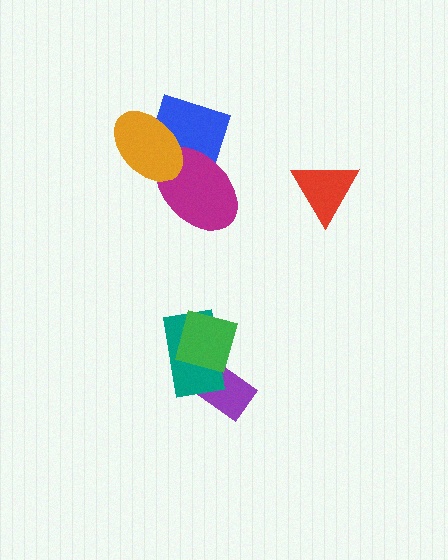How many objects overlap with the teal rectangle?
2 objects overlap with the teal rectangle.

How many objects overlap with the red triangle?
0 objects overlap with the red triangle.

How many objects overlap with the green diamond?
2 objects overlap with the green diamond.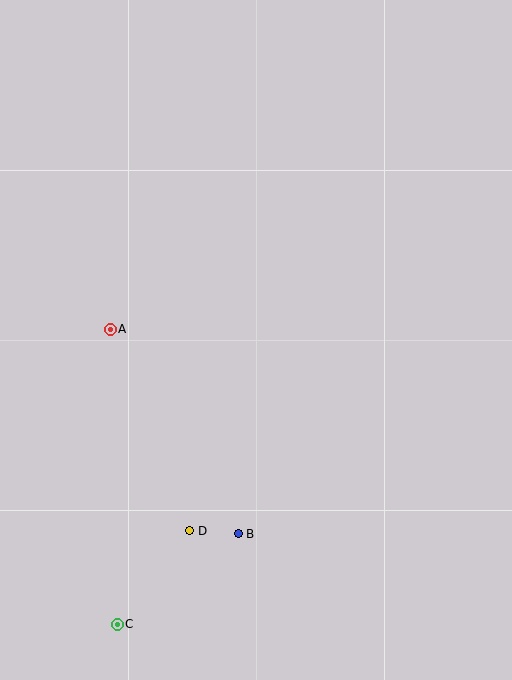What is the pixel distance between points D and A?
The distance between D and A is 216 pixels.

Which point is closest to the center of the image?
Point A at (110, 329) is closest to the center.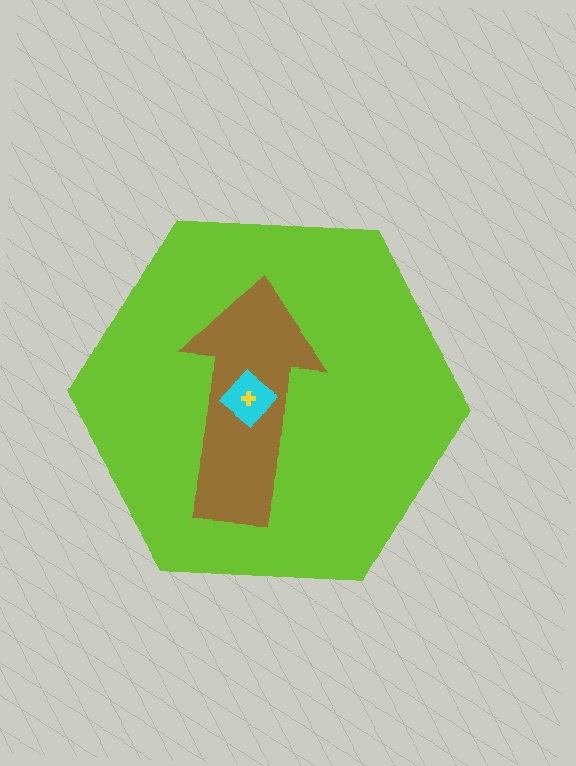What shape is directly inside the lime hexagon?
The brown arrow.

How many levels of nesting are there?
4.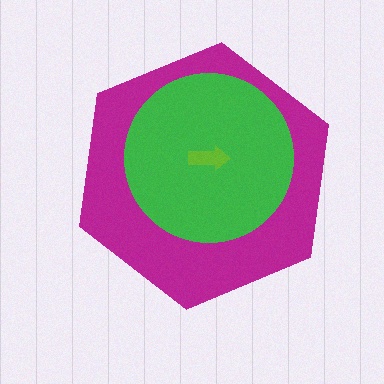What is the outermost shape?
The magenta hexagon.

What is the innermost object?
The lime arrow.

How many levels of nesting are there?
3.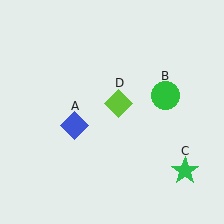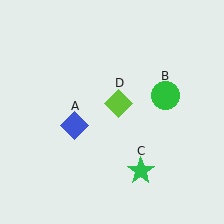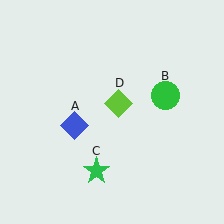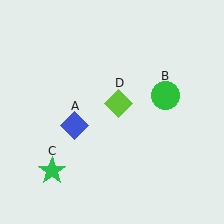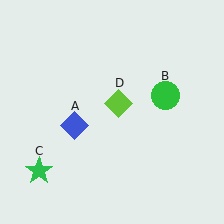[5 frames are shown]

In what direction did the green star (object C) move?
The green star (object C) moved left.